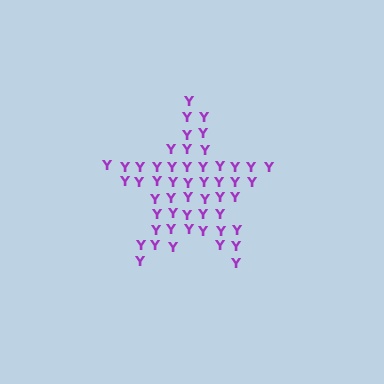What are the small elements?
The small elements are letter Y's.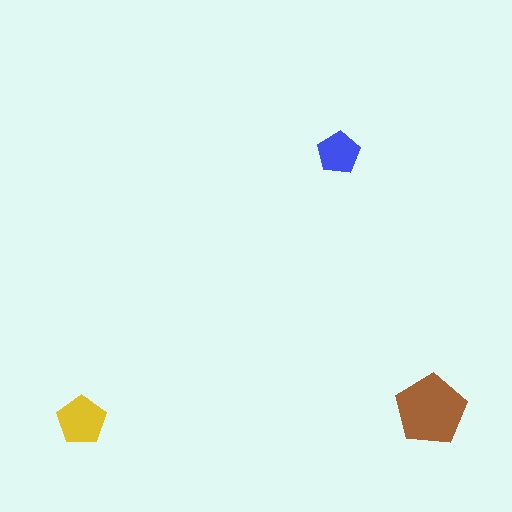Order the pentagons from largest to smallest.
the brown one, the yellow one, the blue one.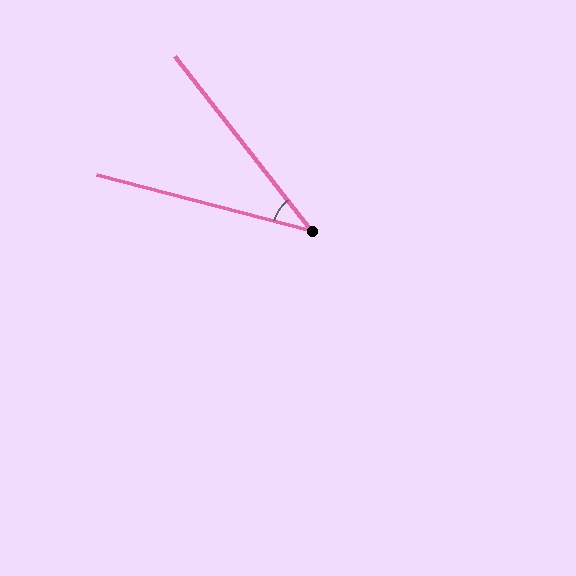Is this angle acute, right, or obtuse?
It is acute.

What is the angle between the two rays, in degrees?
Approximately 38 degrees.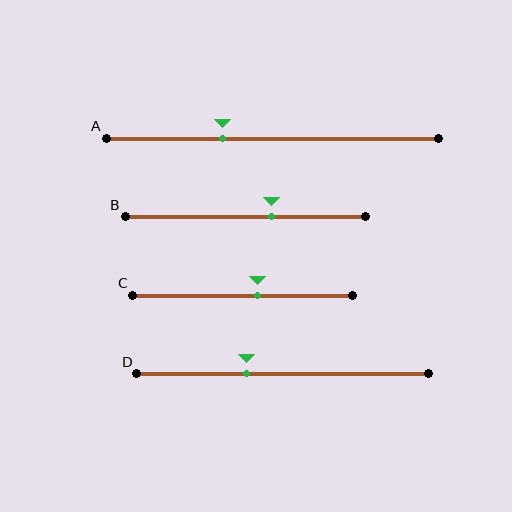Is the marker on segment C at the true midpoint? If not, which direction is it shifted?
No, the marker on segment C is shifted to the right by about 7% of the segment length.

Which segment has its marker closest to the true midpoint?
Segment C has its marker closest to the true midpoint.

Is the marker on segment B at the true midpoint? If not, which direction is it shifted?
No, the marker on segment B is shifted to the right by about 11% of the segment length.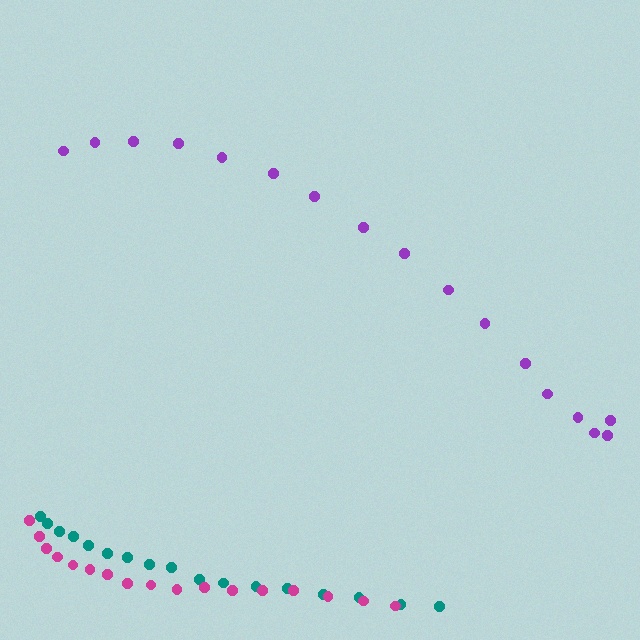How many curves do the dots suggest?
There are 3 distinct paths.